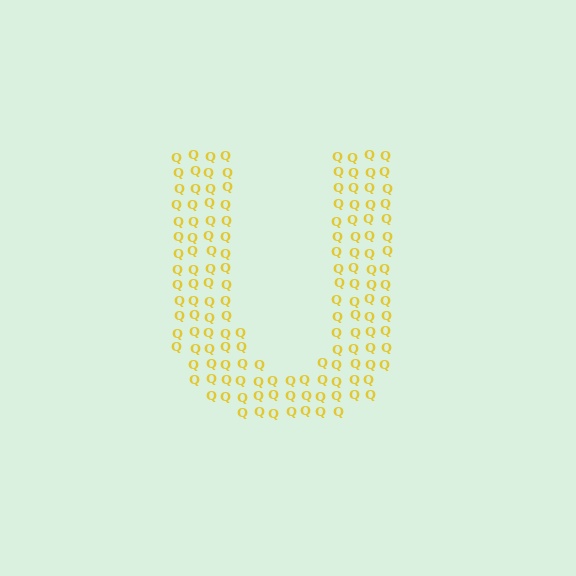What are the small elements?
The small elements are letter Q's.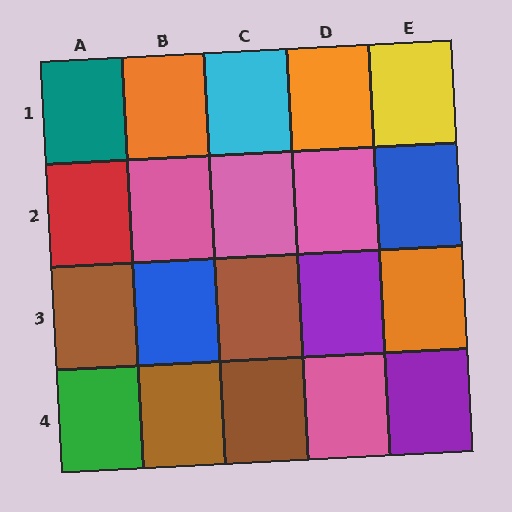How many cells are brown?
4 cells are brown.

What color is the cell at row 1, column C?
Cyan.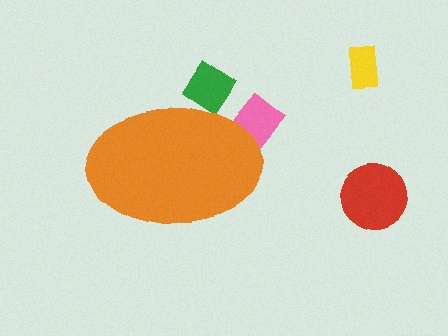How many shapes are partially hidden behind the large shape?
2 shapes are partially hidden.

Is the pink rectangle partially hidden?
Yes, the pink rectangle is partially hidden behind the orange ellipse.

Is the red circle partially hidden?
No, the red circle is fully visible.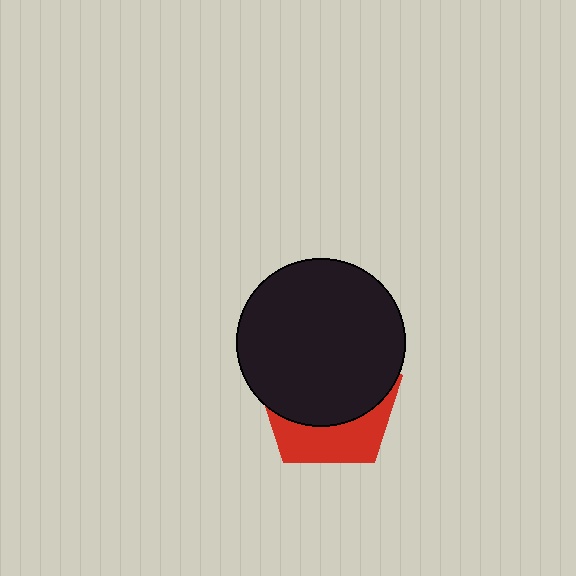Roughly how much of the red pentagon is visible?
A small part of it is visible (roughly 34%).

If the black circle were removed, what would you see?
You would see the complete red pentagon.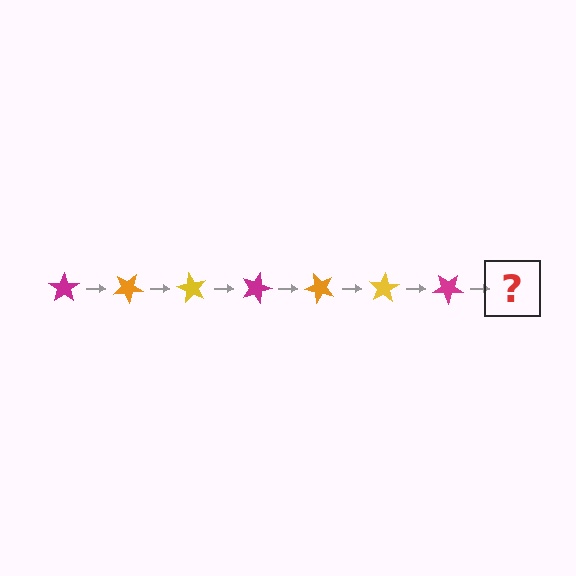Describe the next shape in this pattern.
It should be an orange star, rotated 210 degrees from the start.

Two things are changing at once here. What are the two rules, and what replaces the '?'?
The two rules are that it rotates 30 degrees each step and the color cycles through magenta, orange, and yellow. The '?' should be an orange star, rotated 210 degrees from the start.